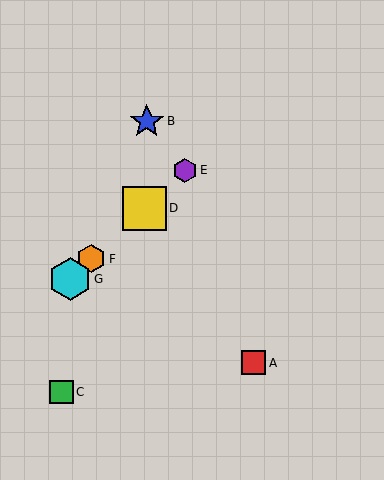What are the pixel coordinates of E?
Object E is at (185, 170).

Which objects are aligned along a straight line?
Objects D, E, F, G are aligned along a straight line.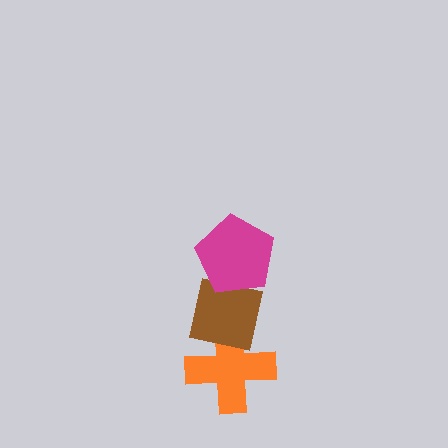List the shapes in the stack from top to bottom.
From top to bottom: the magenta pentagon, the brown square, the orange cross.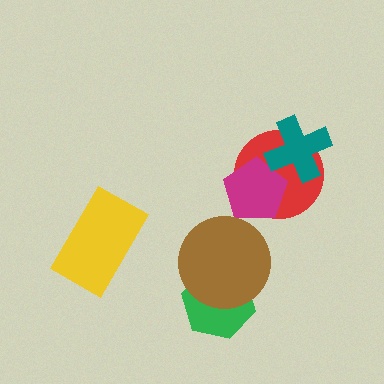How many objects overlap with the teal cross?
2 objects overlap with the teal cross.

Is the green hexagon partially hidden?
Yes, it is partially covered by another shape.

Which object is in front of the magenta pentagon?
The teal cross is in front of the magenta pentagon.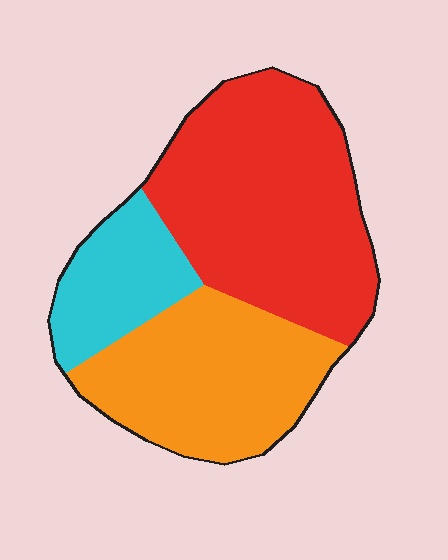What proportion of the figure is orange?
Orange covers 34% of the figure.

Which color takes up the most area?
Red, at roughly 50%.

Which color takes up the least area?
Cyan, at roughly 15%.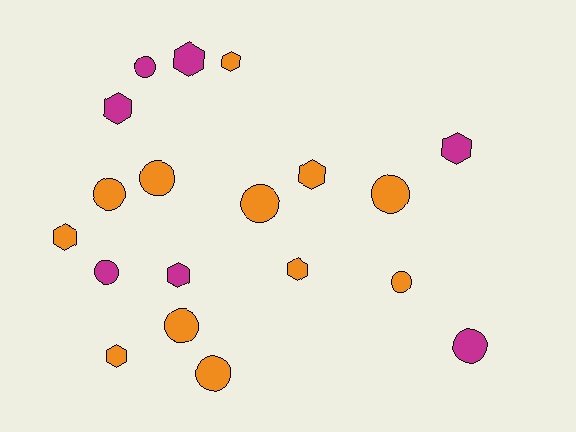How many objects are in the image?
There are 19 objects.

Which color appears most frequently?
Orange, with 12 objects.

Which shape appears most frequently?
Circle, with 10 objects.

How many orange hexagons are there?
There are 5 orange hexagons.